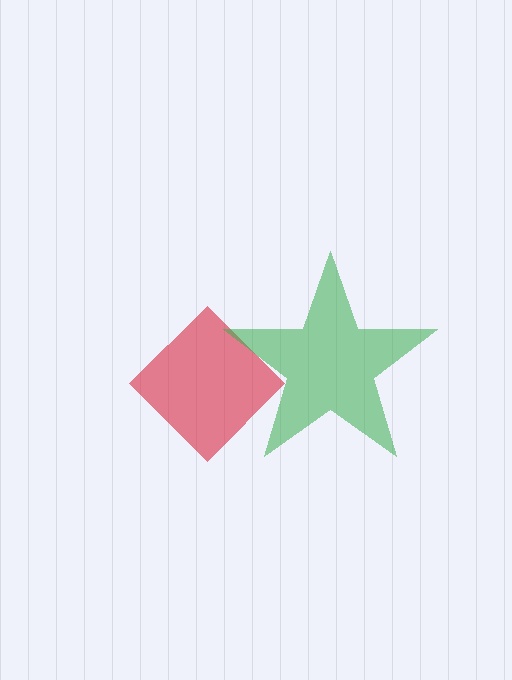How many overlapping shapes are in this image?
There are 2 overlapping shapes in the image.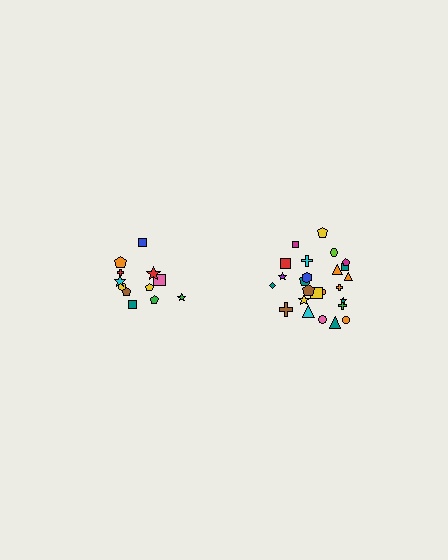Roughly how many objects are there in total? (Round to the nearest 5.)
Roughly 35 objects in total.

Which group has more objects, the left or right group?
The right group.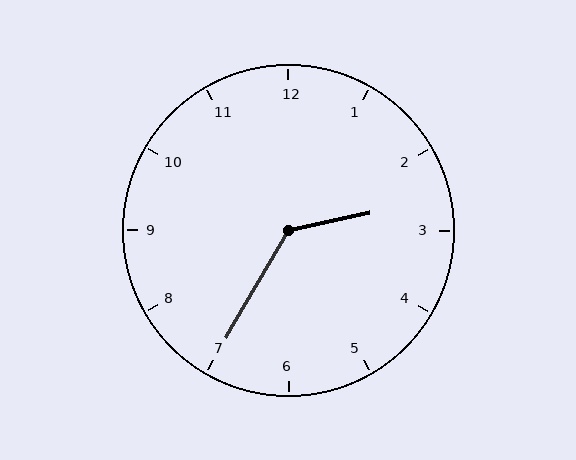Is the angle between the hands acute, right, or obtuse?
It is obtuse.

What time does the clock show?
2:35.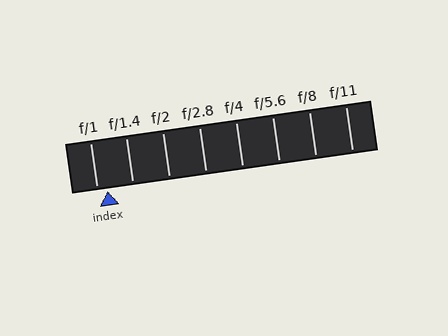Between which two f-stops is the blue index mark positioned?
The index mark is between f/1 and f/1.4.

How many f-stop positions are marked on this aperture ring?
There are 8 f-stop positions marked.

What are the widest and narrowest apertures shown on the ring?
The widest aperture shown is f/1 and the narrowest is f/11.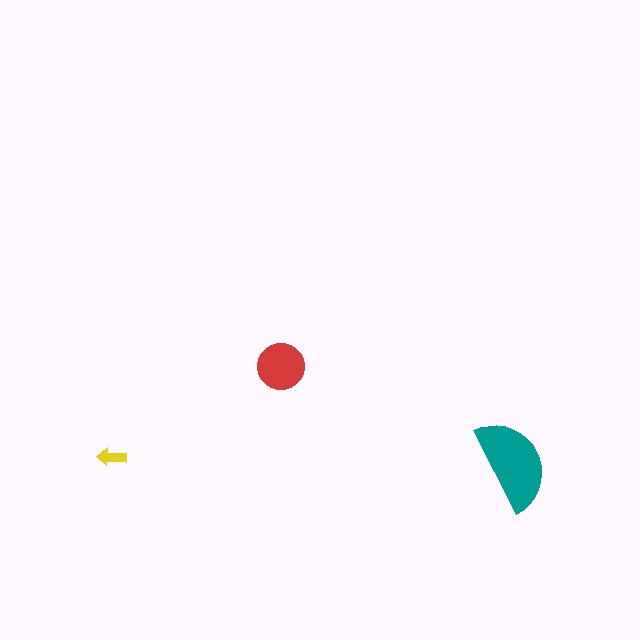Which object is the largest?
The teal semicircle.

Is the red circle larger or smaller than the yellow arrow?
Larger.